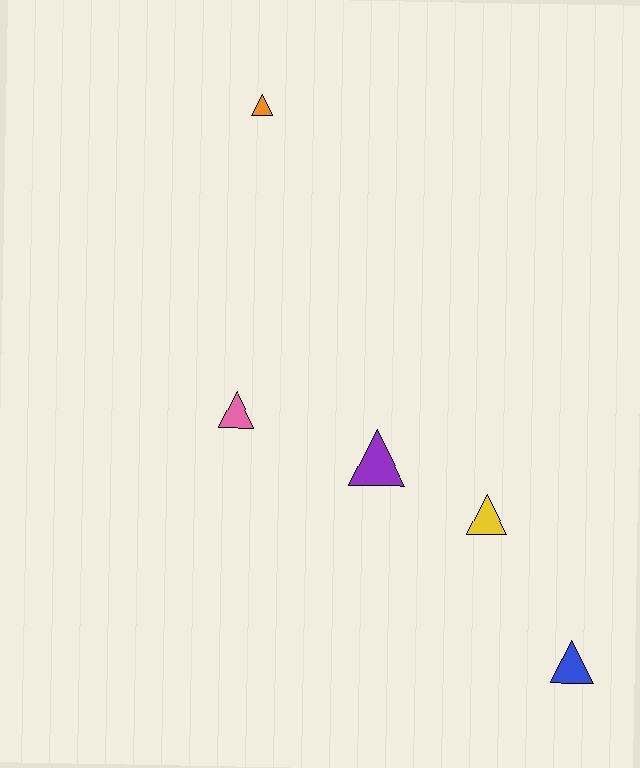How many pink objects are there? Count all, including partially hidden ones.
There is 1 pink object.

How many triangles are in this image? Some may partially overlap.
There are 5 triangles.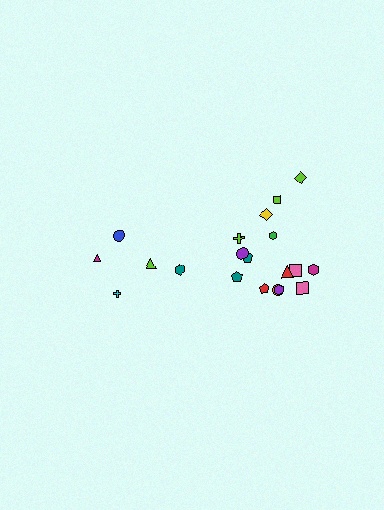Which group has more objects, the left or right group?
The right group.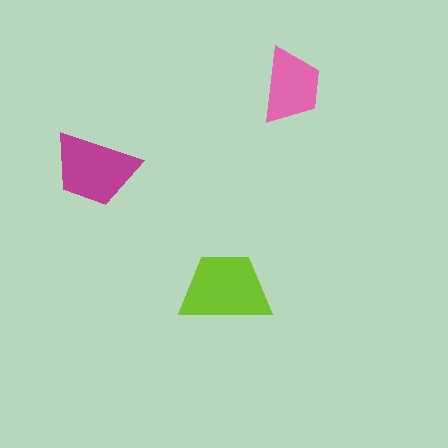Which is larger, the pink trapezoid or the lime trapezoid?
The lime one.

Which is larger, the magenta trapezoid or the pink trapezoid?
The magenta one.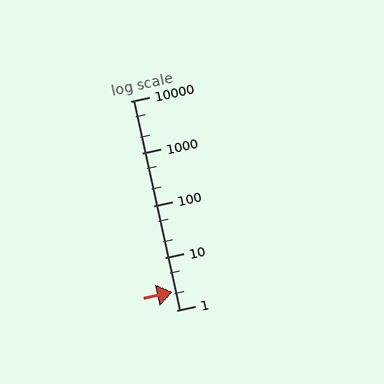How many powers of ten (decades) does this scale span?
The scale spans 4 decades, from 1 to 10000.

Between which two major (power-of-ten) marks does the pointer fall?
The pointer is between 1 and 10.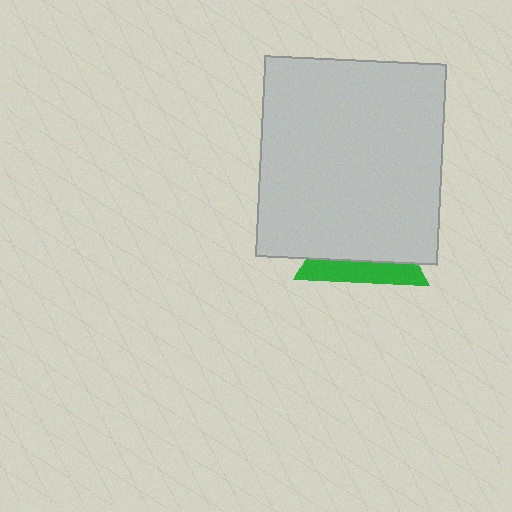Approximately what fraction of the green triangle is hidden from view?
Roughly 69% of the green triangle is hidden behind the light gray rectangle.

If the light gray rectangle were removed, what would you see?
You would see the complete green triangle.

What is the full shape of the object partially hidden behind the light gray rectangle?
The partially hidden object is a green triangle.